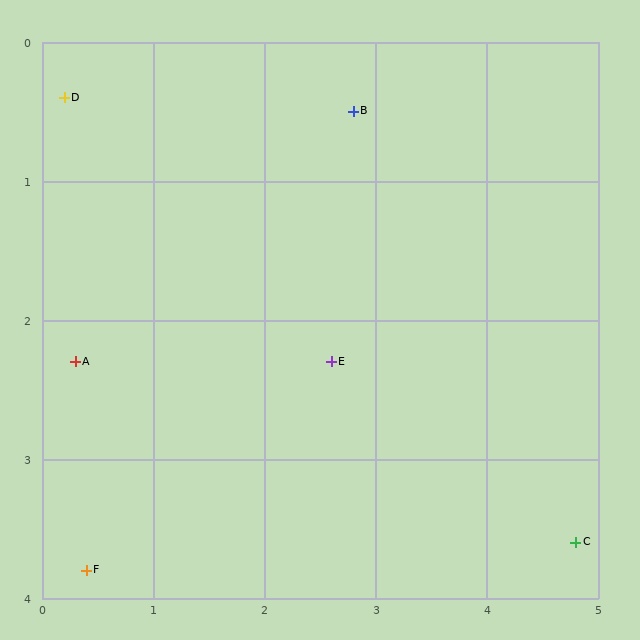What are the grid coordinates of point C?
Point C is at approximately (4.8, 3.6).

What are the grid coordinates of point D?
Point D is at approximately (0.2, 0.4).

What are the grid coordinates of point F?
Point F is at approximately (0.4, 3.8).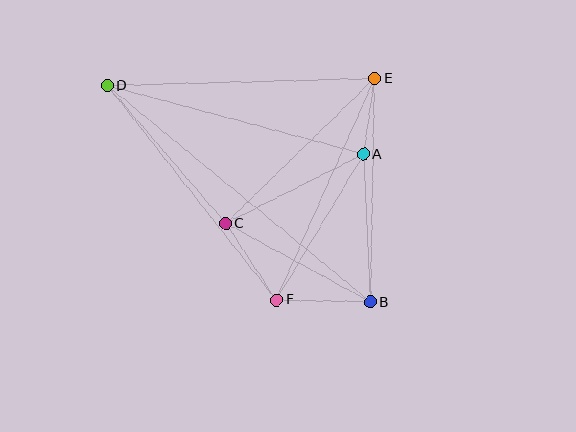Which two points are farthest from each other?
Points B and D are farthest from each other.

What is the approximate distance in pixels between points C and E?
The distance between C and E is approximately 208 pixels.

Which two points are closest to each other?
Points A and E are closest to each other.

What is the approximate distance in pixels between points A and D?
The distance between A and D is approximately 265 pixels.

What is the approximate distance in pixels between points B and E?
The distance between B and E is approximately 223 pixels.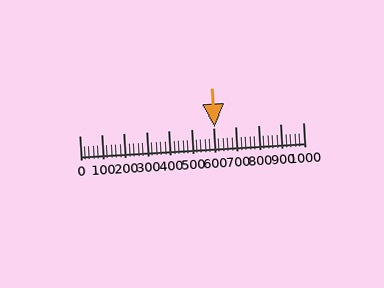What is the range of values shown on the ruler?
The ruler shows values from 0 to 1000.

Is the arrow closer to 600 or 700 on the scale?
The arrow is closer to 600.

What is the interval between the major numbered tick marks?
The major tick marks are spaced 100 units apart.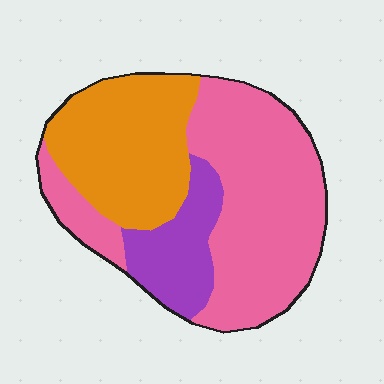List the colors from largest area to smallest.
From largest to smallest: pink, orange, purple.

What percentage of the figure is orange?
Orange covers around 30% of the figure.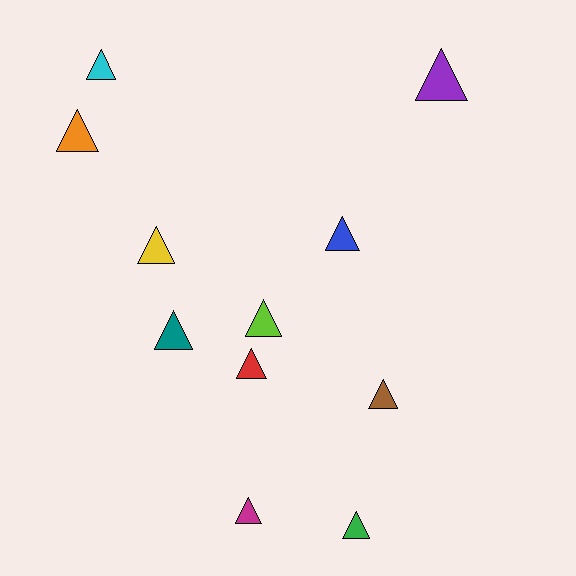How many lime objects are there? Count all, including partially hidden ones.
There is 1 lime object.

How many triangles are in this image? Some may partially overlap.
There are 11 triangles.